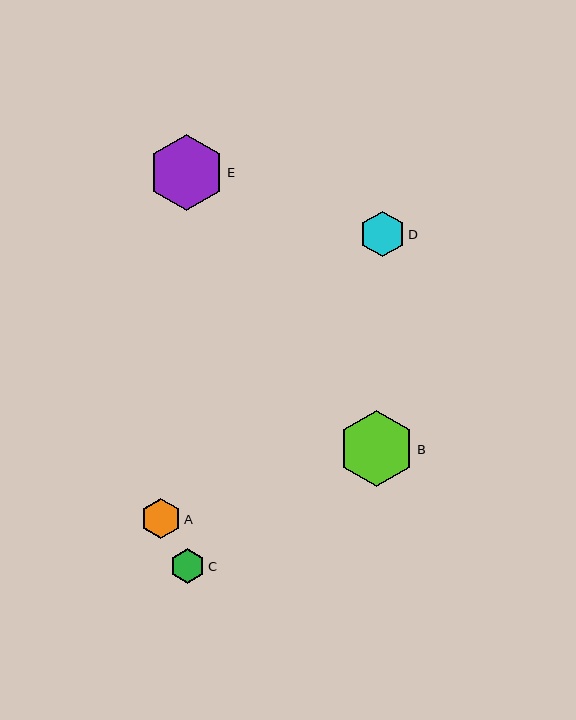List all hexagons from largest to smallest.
From largest to smallest: B, E, D, A, C.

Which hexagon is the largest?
Hexagon B is the largest with a size of approximately 76 pixels.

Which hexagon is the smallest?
Hexagon C is the smallest with a size of approximately 35 pixels.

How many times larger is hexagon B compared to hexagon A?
Hexagon B is approximately 1.9 times the size of hexagon A.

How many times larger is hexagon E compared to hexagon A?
Hexagon E is approximately 1.9 times the size of hexagon A.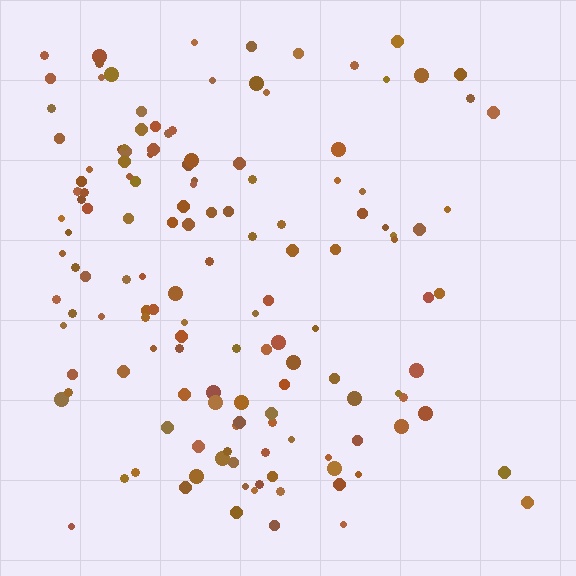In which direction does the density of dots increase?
From right to left, with the left side densest.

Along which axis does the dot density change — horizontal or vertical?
Horizontal.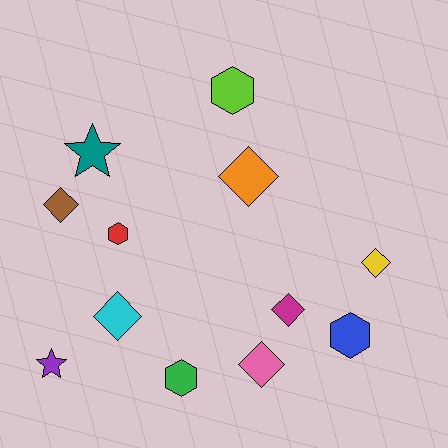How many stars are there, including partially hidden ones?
There are 2 stars.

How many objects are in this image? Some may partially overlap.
There are 12 objects.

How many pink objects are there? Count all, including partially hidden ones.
There is 1 pink object.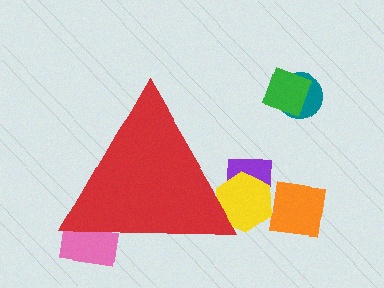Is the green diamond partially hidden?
No, the green diamond is fully visible.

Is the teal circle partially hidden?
No, the teal circle is fully visible.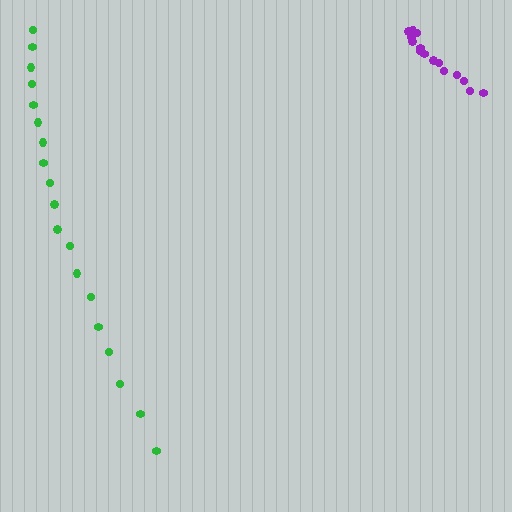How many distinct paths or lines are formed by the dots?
There are 2 distinct paths.